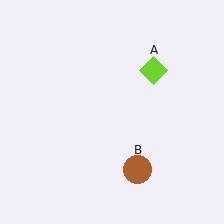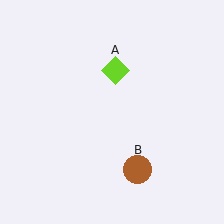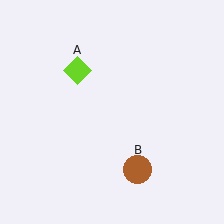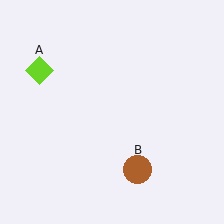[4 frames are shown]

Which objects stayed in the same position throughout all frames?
Brown circle (object B) remained stationary.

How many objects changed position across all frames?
1 object changed position: lime diamond (object A).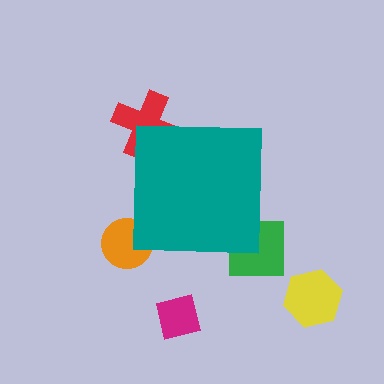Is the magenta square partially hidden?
No, the magenta square is fully visible.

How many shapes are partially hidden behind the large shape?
3 shapes are partially hidden.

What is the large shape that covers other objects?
A teal square.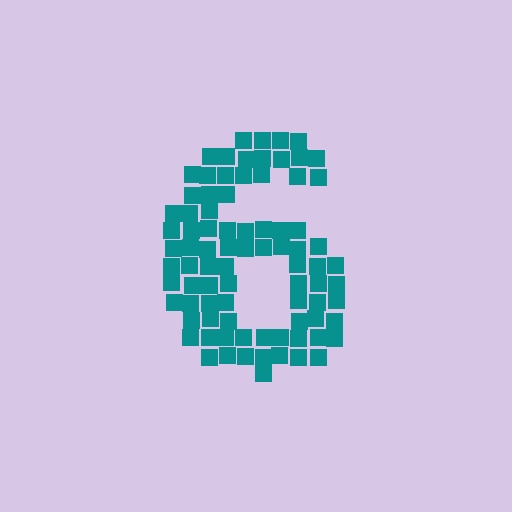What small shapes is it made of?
It is made of small squares.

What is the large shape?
The large shape is the digit 6.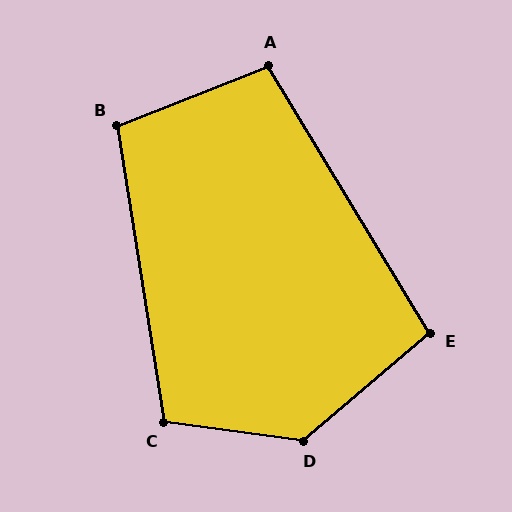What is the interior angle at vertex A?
Approximately 100 degrees (obtuse).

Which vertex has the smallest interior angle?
E, at approximately 99 degrees.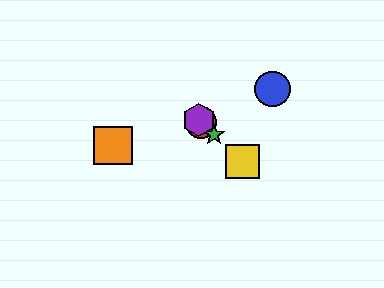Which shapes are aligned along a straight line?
The red circle, the green star, the yellow square, the purple hexagon are aligned along a straight line.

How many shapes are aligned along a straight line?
4 shapes (the red circle, the green star, the yellow square, the purple hexagon) are aligned along a straight line.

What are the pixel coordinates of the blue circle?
The blue circle is at (273, 89).